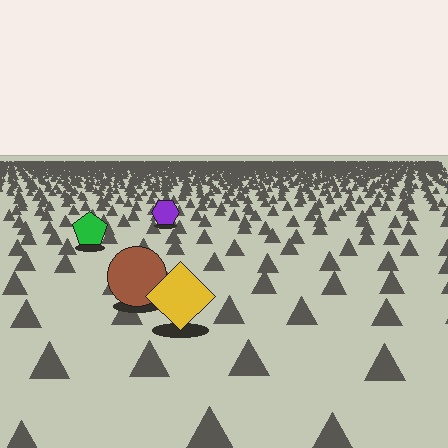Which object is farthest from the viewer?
The purple hexagon is farthest from the viewer. It appears smaller and the ground texture around it is denser.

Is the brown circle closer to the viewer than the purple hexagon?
Yes. The brown circle is closer — you can tell from the texture gradient: the ground texture is coarser near it.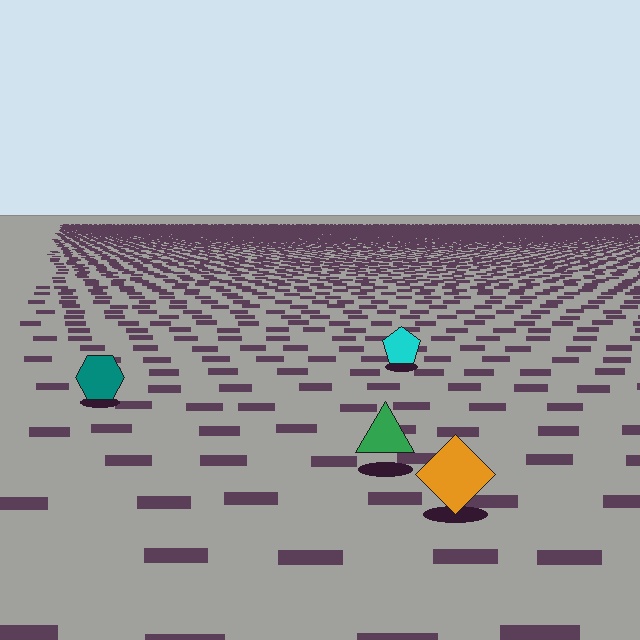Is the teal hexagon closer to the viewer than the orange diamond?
No. The orange diamond is closer — you can tell from the texture gradient: the ground texture is coarser near it.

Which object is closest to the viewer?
The orange diamond is closest. The texture marks near it are larger and more spread out.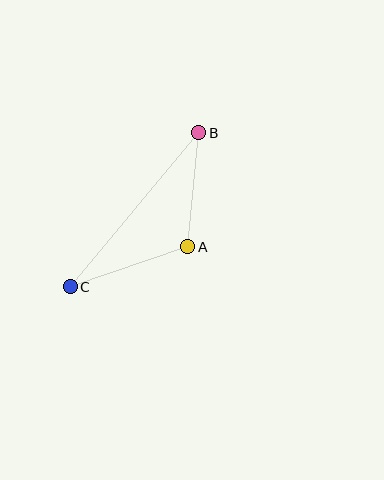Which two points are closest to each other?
Points A and B are closest to each other.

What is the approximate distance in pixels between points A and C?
The distance between A and C is approximately 125 pixels.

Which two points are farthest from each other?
Points B and C are farthest from each other.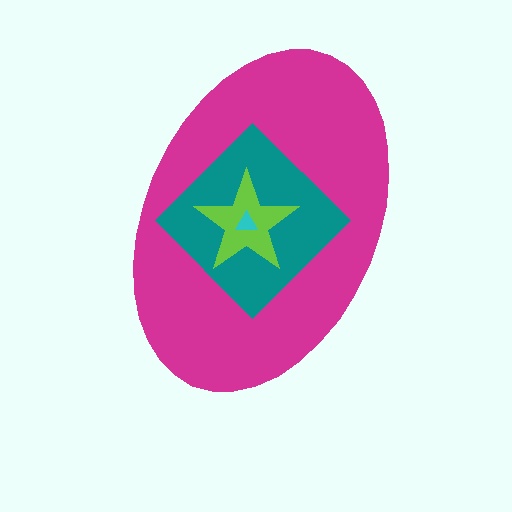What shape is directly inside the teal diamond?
The lime star.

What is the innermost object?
The cyan triangle.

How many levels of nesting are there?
4.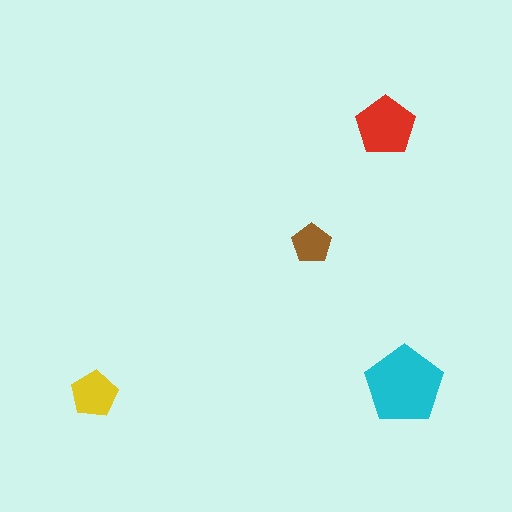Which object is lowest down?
The yellow pentagon is bottommost.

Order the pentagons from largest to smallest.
the cyan one, the red one, the yellow one, the brown one.